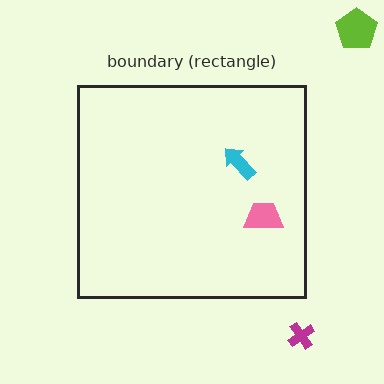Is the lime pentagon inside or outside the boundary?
Outside.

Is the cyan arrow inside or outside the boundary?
Inside.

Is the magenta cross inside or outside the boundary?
Outside.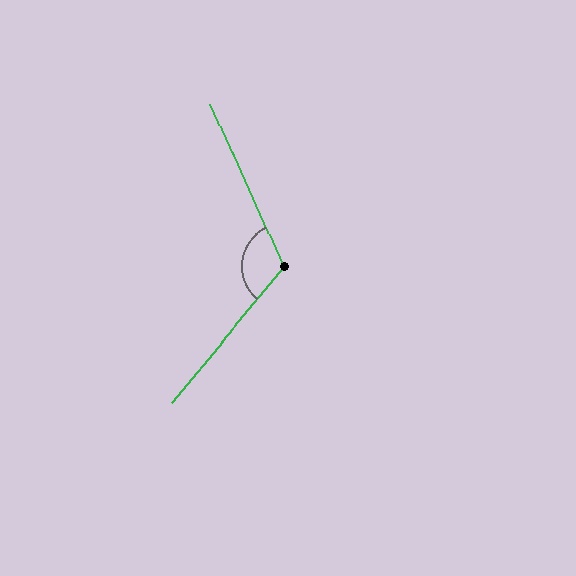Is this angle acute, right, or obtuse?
It is obtuse.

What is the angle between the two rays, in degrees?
Approximately 116 degrees.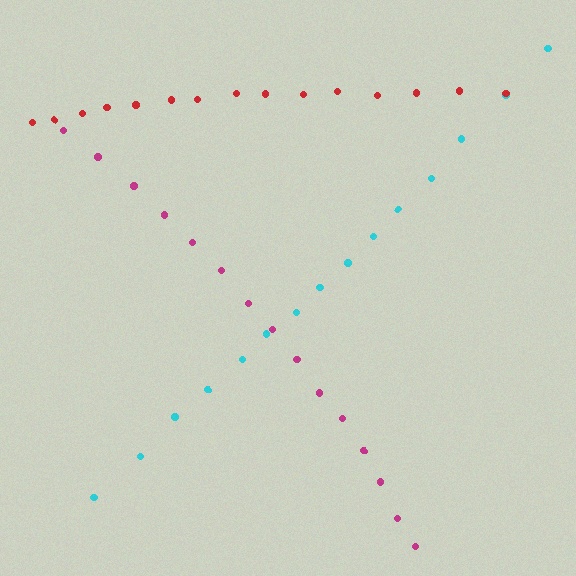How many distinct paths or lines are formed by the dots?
There are 3 distinct paths.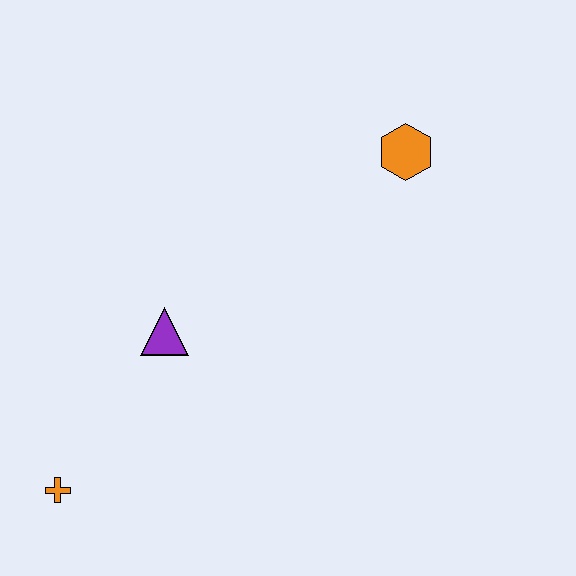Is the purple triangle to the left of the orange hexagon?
Yes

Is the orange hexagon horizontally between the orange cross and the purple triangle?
No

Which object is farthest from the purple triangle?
The orange hexagon is farthest from the purple triangle.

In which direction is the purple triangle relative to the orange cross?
The purple triangle is above the orange cross.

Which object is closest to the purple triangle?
The orange cross is closest to the purple triangle.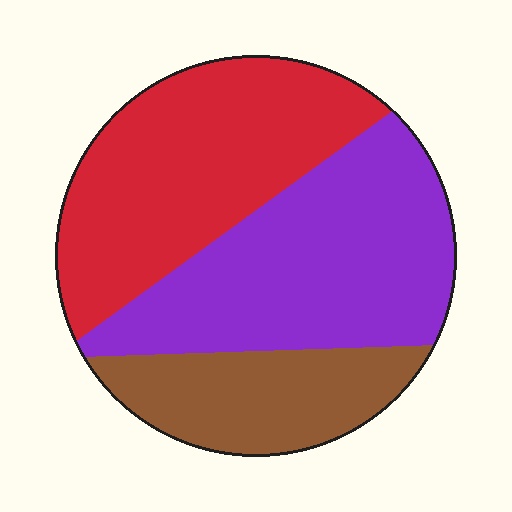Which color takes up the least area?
Brown, at roughly 20%.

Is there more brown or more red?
Red.